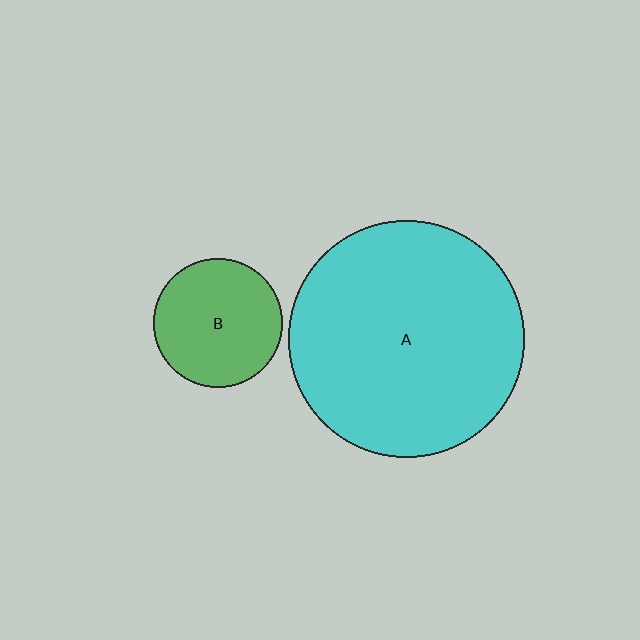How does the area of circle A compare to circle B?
Approximately 3.4 times.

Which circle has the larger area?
Circle A (cyan).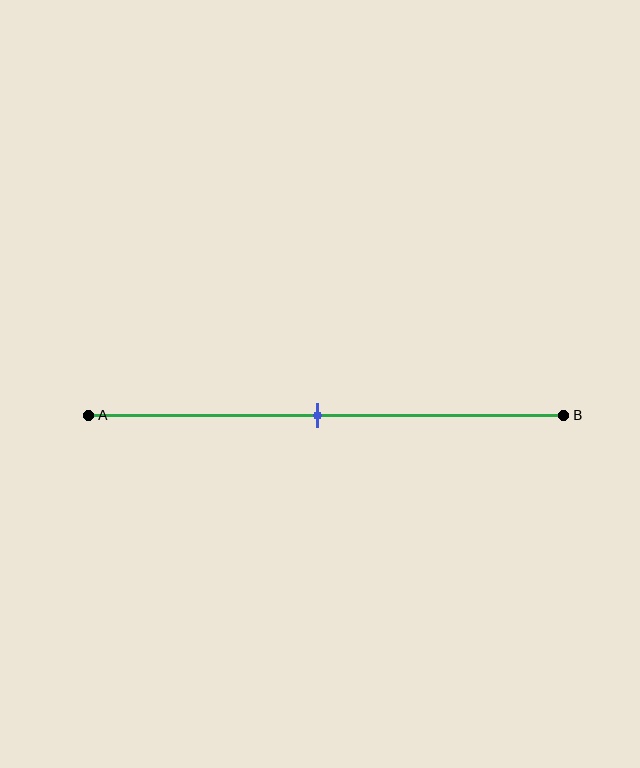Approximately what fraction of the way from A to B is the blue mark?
The blue mark is approximately 50% of the way from A to B.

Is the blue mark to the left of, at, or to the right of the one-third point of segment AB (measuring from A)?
The blue mark is to the right of the one-third point of segment AB.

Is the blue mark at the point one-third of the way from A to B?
No, the mark is at about 50% from A, not at the 33% one-third point.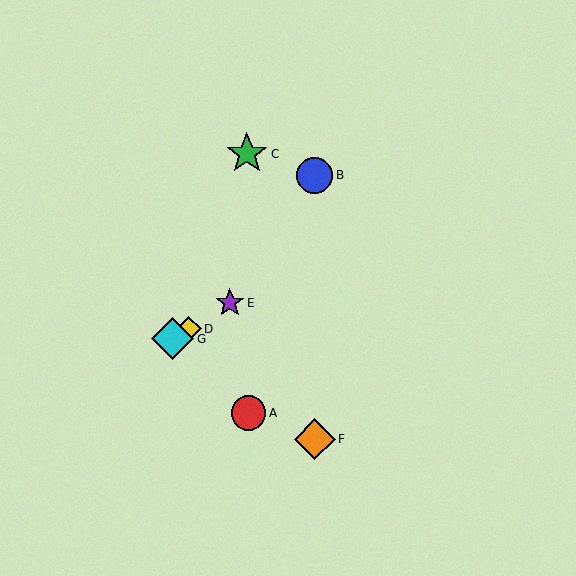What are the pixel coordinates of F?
Object F is at (315, 439).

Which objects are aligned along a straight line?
Objects D, E, G are aligned along a straight line.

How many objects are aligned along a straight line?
3 objects (D, E, G) are aligned along a straight line.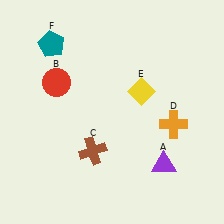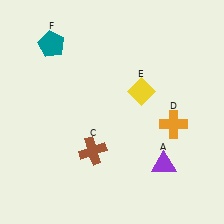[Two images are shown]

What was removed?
The red circle (B) was removed in Image 2.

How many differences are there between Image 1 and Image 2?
There is 1 difference between the two images.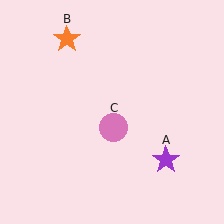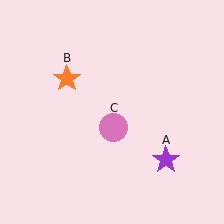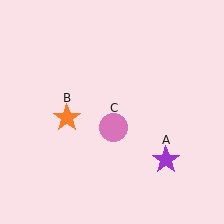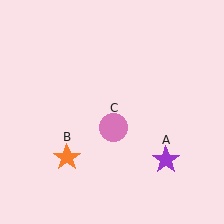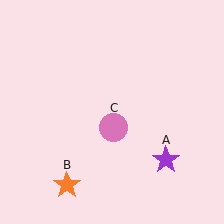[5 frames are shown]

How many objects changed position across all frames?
1 object changed position: orange star (object B).